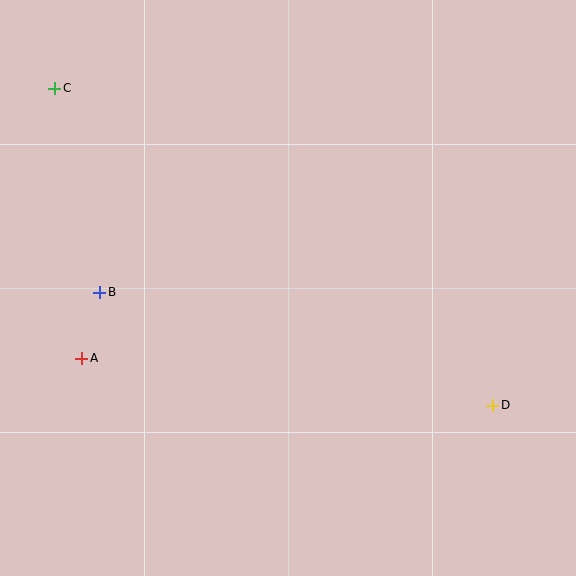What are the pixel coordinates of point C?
Point C is at (55, 88).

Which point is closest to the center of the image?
Point B at (100, 292) is closest to the center.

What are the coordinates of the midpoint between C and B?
The midpoint between C and B is at (77, 190).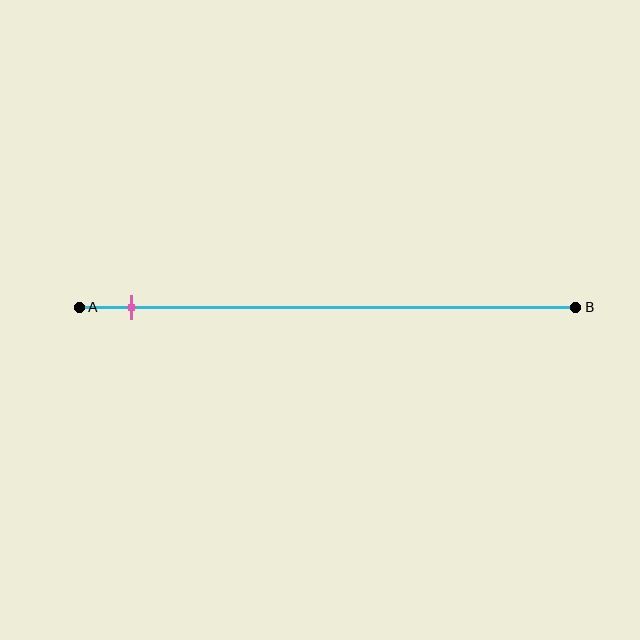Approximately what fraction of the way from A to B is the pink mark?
The pink mark is approximately 10% of the way from A to B.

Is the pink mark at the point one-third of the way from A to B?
No, the mark is at about 10% from A, not at the 33% one-third point.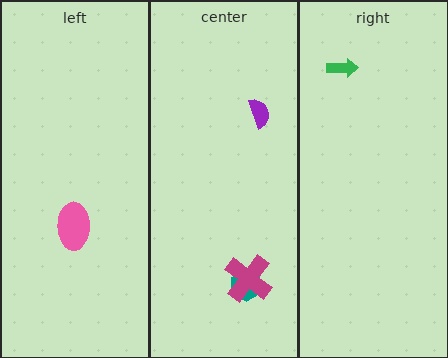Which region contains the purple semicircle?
The center region.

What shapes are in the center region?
The teal hexagon, the magenta cross, the purple semicircle.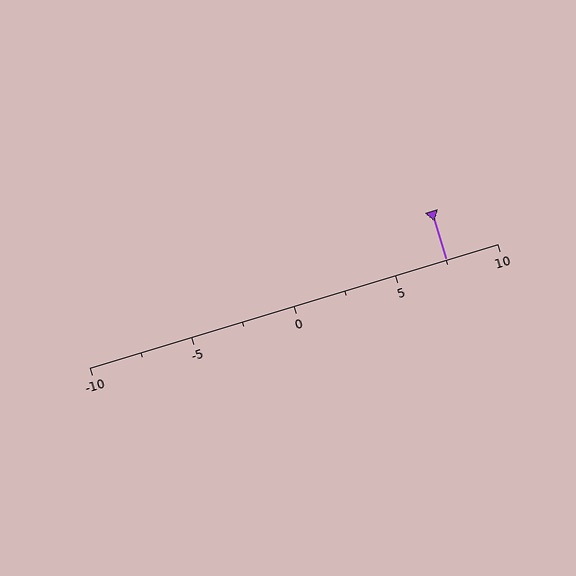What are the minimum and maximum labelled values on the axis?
The axis runs from -10 to 10.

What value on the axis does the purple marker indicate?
The marker indicates approximately 7.5.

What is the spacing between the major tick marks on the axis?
The major ticks are spaced 5 apart.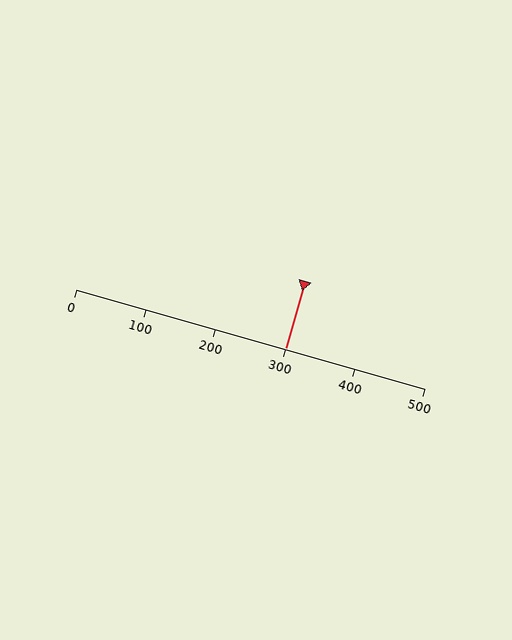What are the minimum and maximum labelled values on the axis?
The axis runs from 0 to 500.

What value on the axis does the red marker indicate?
The marker indicates approximately 300.